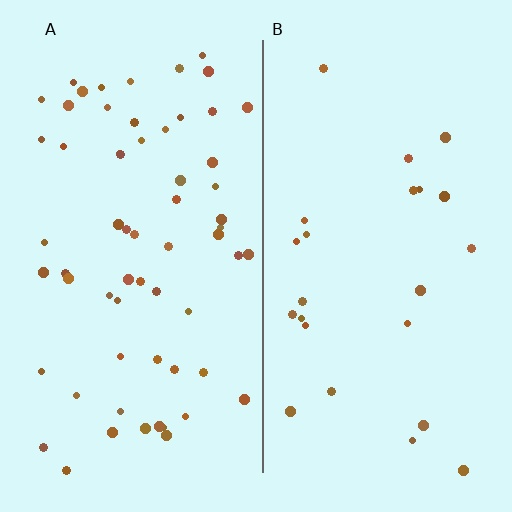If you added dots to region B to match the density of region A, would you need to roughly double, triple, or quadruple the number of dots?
Approximately triple.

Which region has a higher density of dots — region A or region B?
A (the left).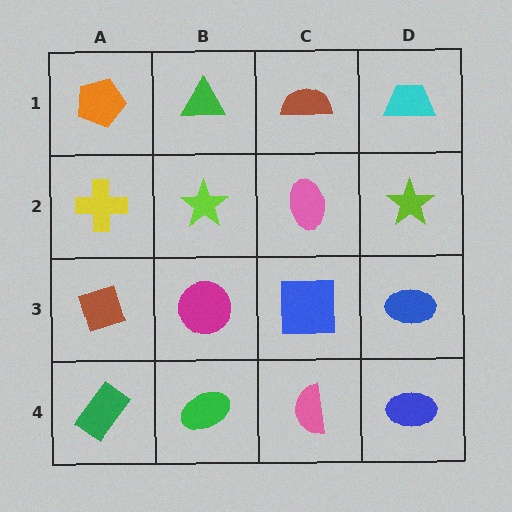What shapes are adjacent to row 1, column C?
A pink ellipse (row 2, column C), a green triangle (row 1, column B), a cyan trapezoid (row 1, column D).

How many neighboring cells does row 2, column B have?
4.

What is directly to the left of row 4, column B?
A green rectangle.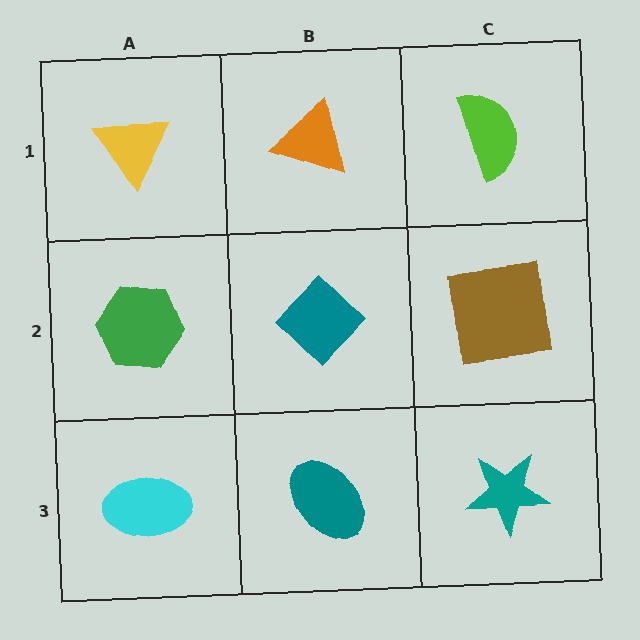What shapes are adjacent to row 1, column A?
A green hexagon (row 2, column A), an orange triangle (row 1, column B).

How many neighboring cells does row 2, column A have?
3.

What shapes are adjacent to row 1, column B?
A teal diamond (row 2, column B), a yellow triangle (row 1, column A), a lime semicircle (row 1, column C).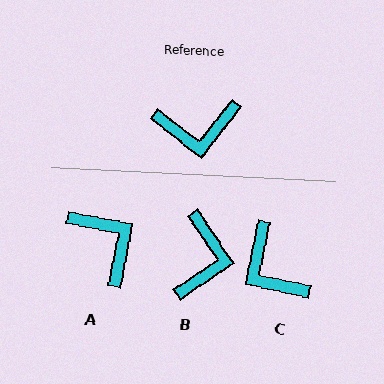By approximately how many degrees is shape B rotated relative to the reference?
Approximately 72 degrees counter-clockwise.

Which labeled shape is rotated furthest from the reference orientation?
A, about 117 degrees away.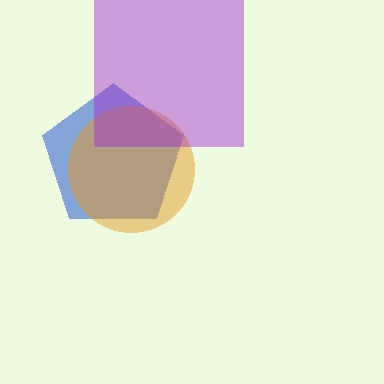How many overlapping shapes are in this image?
There are 3 overlapping shapes in the image.